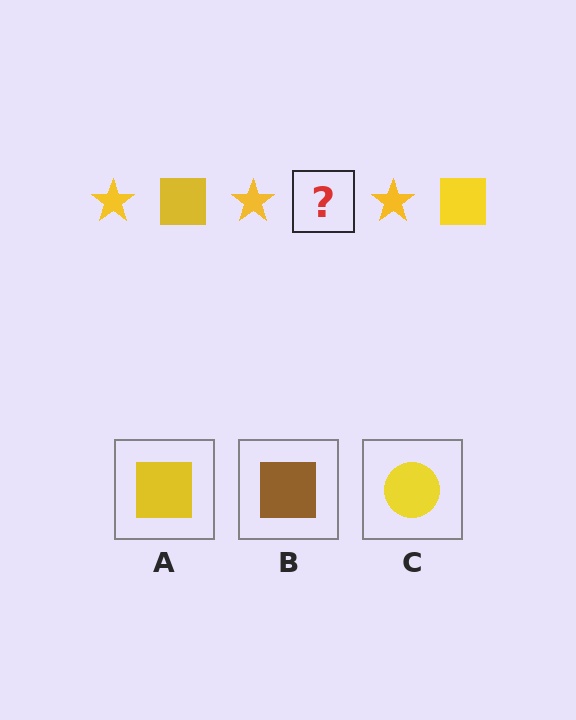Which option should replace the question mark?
Option A.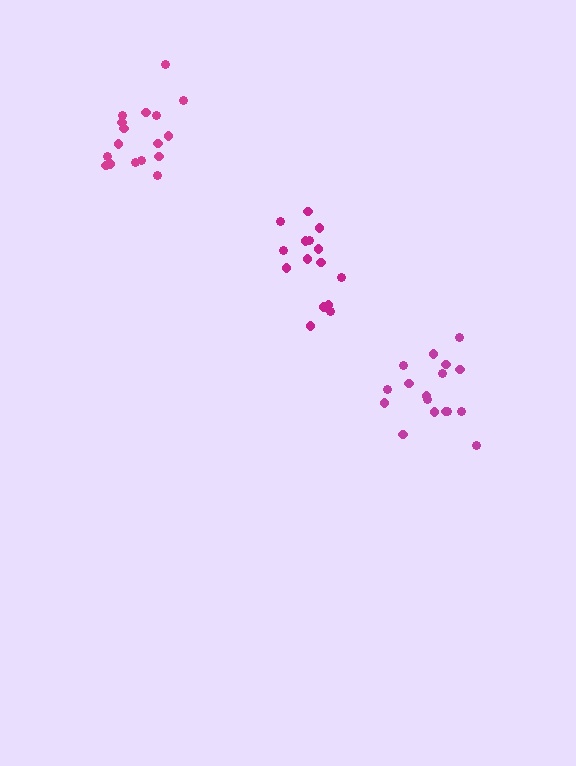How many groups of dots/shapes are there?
There are 3 groups.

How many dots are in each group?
Group 1: 17 dots, Group 2: 17 dots, Group 3: 15 dots (49 total).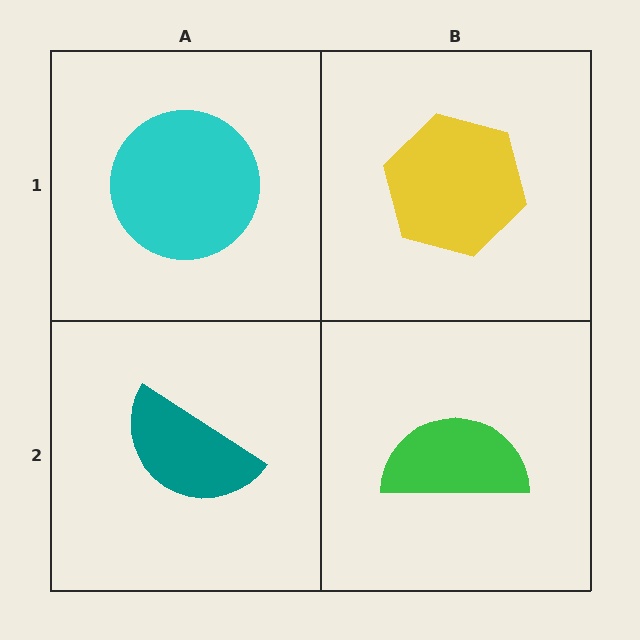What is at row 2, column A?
A teal semicircle.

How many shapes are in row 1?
2 shapes.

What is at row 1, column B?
A yellow hexagon.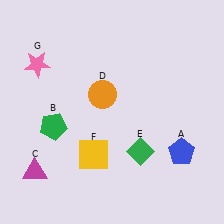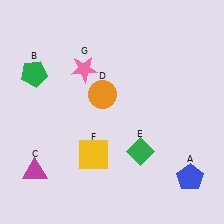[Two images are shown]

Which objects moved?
The objects that moved are: the blue pentagon (A), the green pentagon (B), the pink star (G).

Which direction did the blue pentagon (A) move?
The blue pentagon (A) moved down.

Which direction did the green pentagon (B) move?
The green pentagon (B) moved up.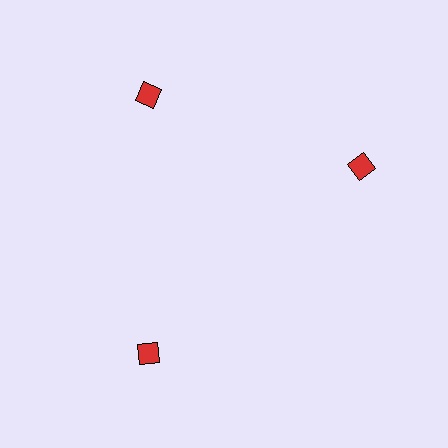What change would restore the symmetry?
The symmetry would be restored by rotating it back into even spacing with its neighbors so that all 3 diamonds sit at equal angles and equal distance from the center.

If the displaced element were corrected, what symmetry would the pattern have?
It would have 3-fold rotational symmetry — the pattern would map onto itself every 120 degrees.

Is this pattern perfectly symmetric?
No. The 3 red diamonds are arranged in a ring, but one element near the 3 o'clock position is rotated out of alignment along the ring, breaking the 3-fold rotational symmetry.